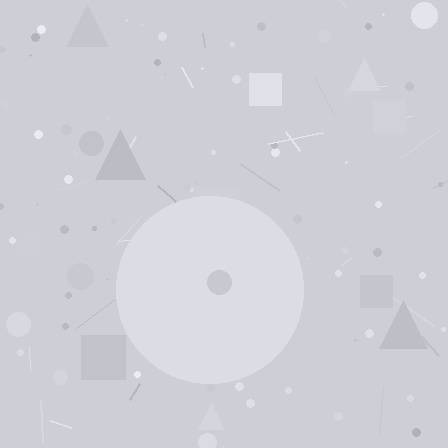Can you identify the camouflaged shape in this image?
The camouflaged shape is a circle.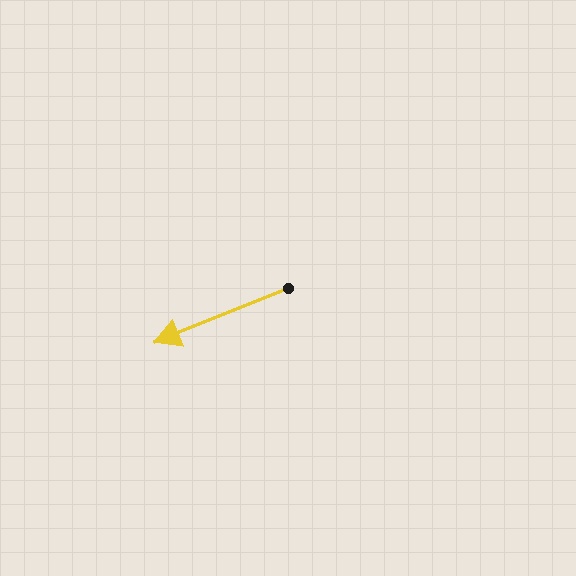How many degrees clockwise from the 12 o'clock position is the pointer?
Approximately 248 degrees.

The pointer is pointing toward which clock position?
Roughly 8 o'clock.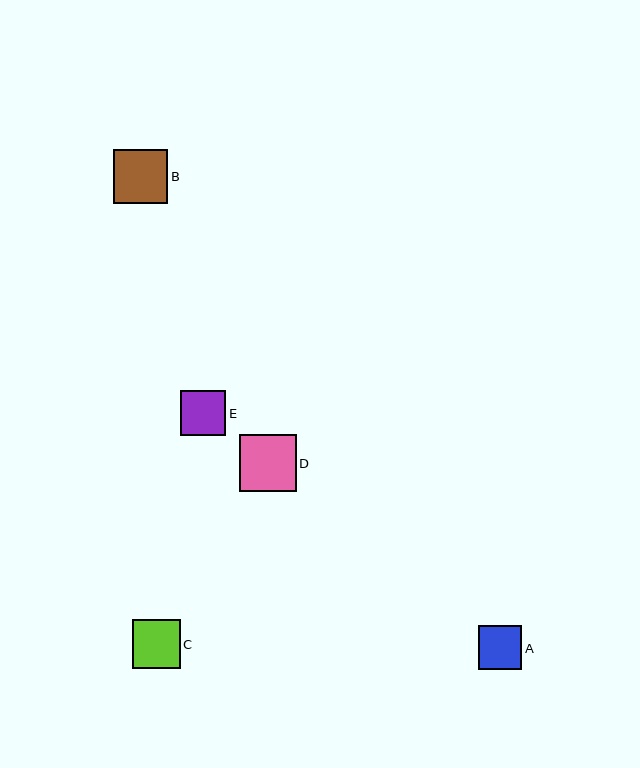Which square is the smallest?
Square A is the smallest with a size of approximately 44 pixels.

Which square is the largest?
Square D is the largest with a size of approximately 57 pixels.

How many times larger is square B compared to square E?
Square B is approximately 1.2 times the size of square E.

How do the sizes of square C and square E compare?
Square C and square E are approximately the same size.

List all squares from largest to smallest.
From largest to smallest: D, B, C, E, A.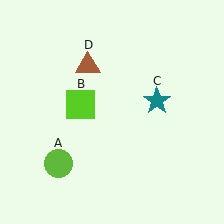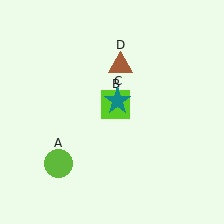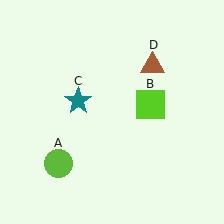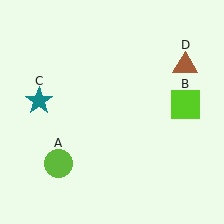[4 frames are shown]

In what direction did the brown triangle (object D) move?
The brown triangle (object D) moved right.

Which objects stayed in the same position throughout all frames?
Lime circle (object A) remained stationary.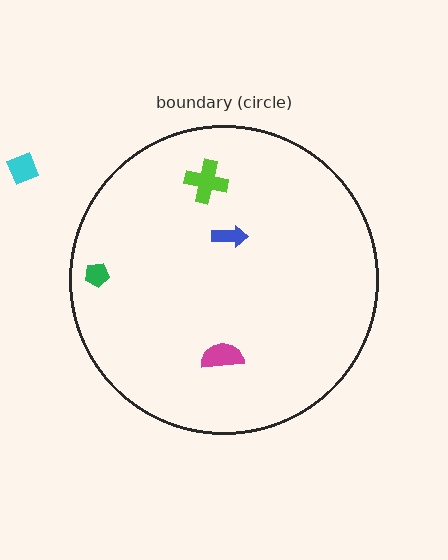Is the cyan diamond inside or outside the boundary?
Outside.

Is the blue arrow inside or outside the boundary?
Inside.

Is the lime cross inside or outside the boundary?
Inside.